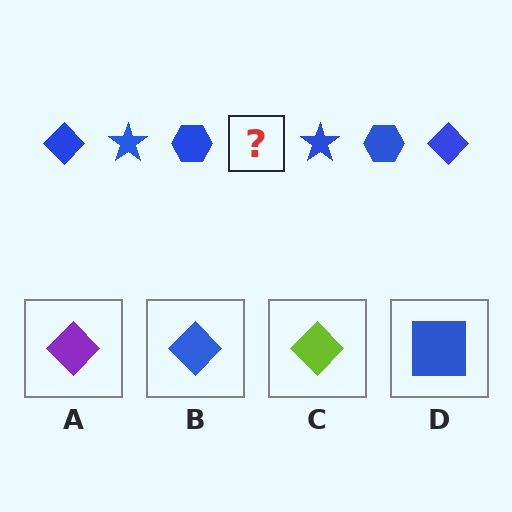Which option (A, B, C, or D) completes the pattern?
B.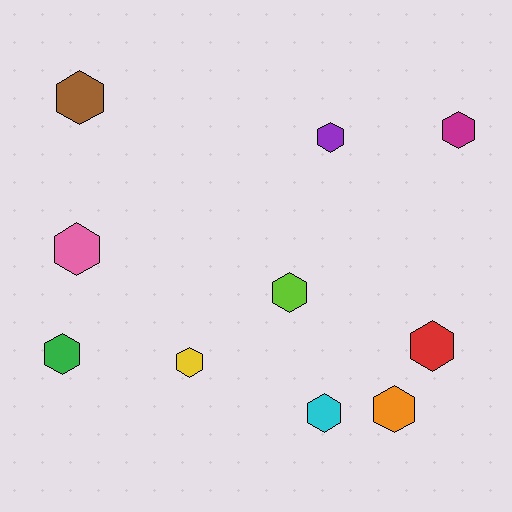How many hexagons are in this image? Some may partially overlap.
There are 10 hexagons.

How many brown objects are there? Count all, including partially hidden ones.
There is 1 brown object.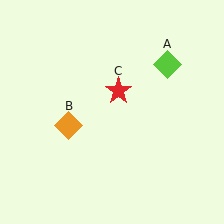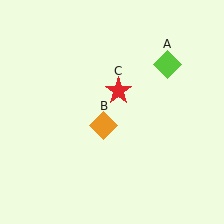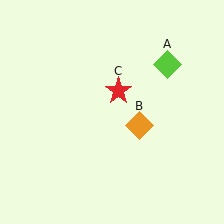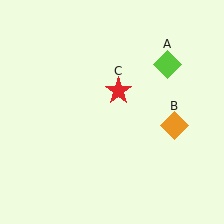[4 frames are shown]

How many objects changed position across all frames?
1 object changed position: orange diamond (object B).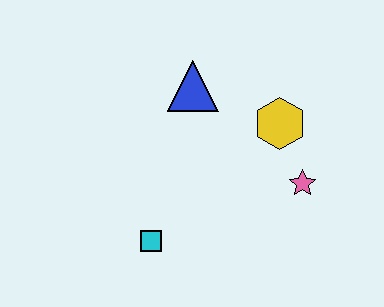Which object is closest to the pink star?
The yellow hexagon is closest to the pink star.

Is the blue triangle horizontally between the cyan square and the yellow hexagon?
Yes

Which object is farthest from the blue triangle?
The cyan square is farthest from the blue triangle.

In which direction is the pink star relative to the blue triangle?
The pink star is to the right of the blue triangle.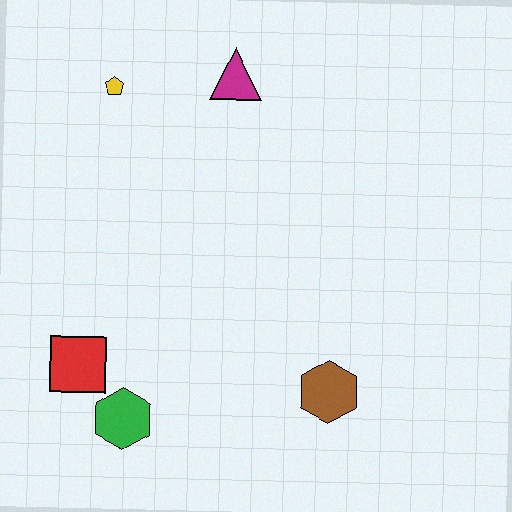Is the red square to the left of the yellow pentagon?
Yes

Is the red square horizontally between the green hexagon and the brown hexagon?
No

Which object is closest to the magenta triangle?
The yellow pentagon is closest to the magenta triangle.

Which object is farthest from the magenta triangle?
The green hexagon is farthest from the magenta triangle.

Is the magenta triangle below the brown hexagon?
No